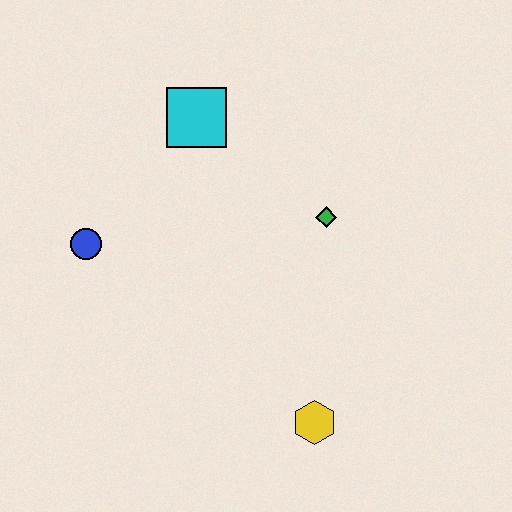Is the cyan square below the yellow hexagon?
No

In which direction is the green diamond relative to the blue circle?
The green diamond is to the right of the blue circle.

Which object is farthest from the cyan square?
The yellow hexagon is farthest from the cyan square.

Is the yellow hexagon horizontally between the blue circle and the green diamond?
Yes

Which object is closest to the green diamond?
The cyan square is closest to the green diamond.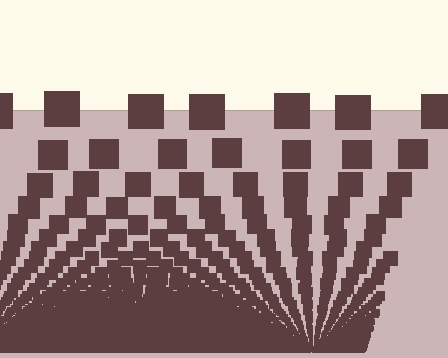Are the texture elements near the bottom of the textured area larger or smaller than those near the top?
Smaller. The gradient is inverted — elements near the bottom are smaller and denser.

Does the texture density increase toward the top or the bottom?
Density increases toward the bottom.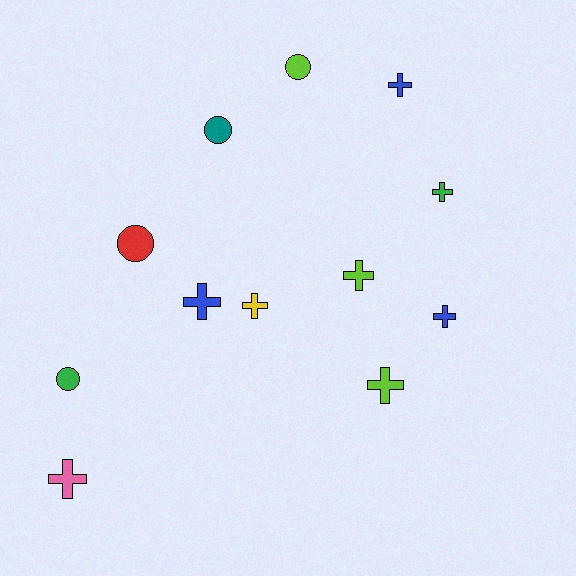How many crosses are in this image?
There are 8 crosses.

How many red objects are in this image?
There is 1 red object.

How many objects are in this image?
There are 12 objects.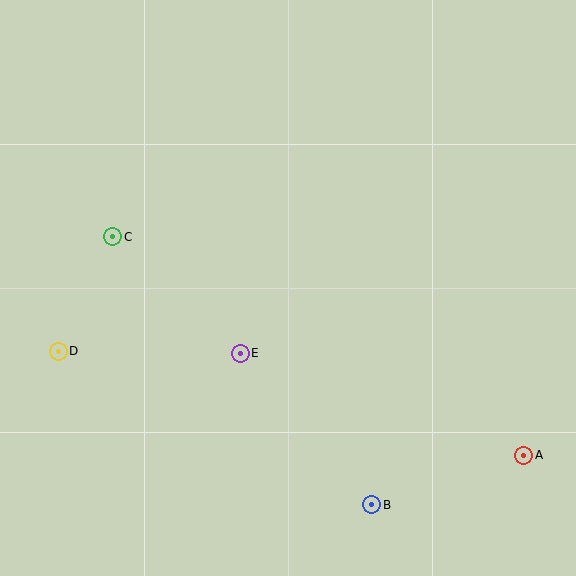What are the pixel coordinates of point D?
Point D is at (58, 351).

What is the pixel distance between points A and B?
The distance between A and B is 160 pixels.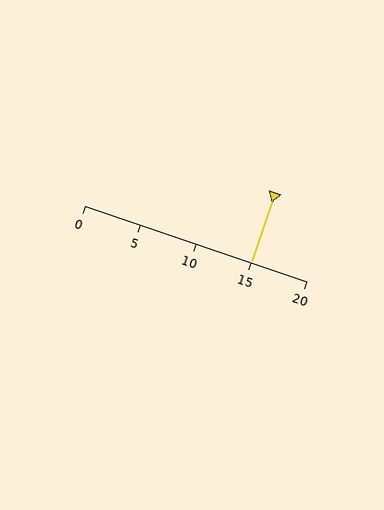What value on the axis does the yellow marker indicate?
The marker indicates approximately 15.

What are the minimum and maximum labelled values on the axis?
The axis runs from 0 to 20.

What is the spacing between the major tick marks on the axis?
The major ticks are spaced 5 apart.